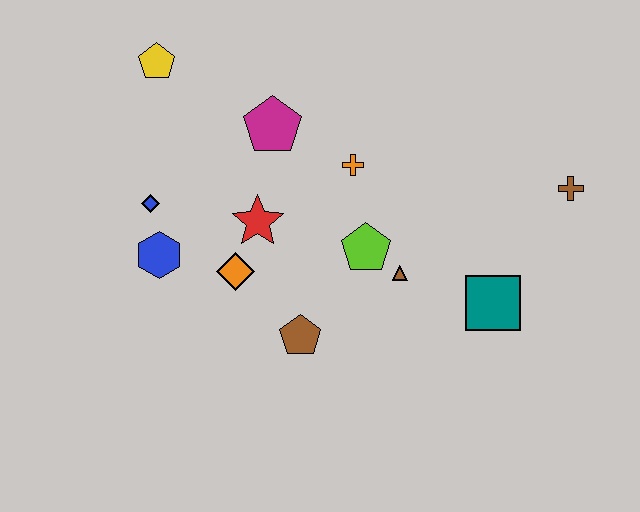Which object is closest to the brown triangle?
The lime pentagon is closest to the brown triangle.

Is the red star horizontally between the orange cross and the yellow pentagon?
Yes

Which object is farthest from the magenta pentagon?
The brown cross is farthest from the magenta pentagon.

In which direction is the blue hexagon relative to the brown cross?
The blue hexagon is to the left of the brown cross.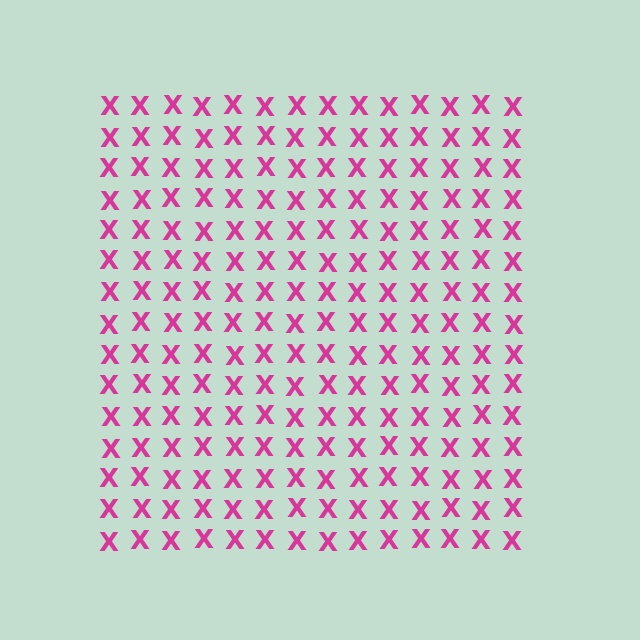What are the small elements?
The small elements are letter X's.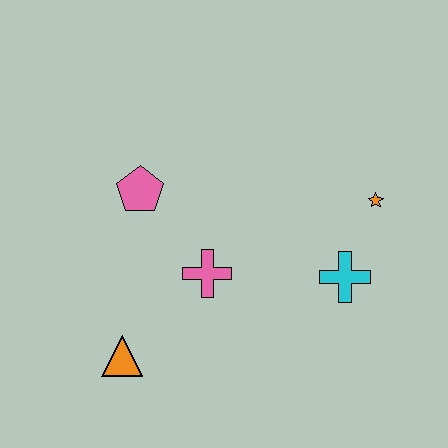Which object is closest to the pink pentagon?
The pink cross is closest to the pink pentagon.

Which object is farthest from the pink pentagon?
The orange star is farthest from the pink pentagon.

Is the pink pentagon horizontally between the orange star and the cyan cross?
No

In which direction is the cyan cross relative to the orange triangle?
The cyan cross is to the right of the orange triangle.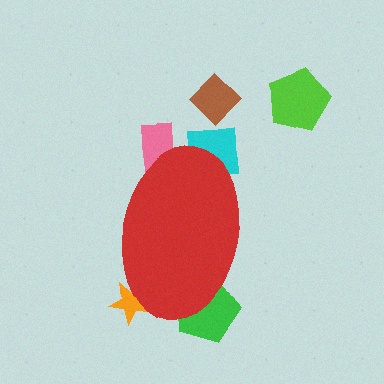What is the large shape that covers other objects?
A red ellipse.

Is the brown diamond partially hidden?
No, the brown diamond is fully visible.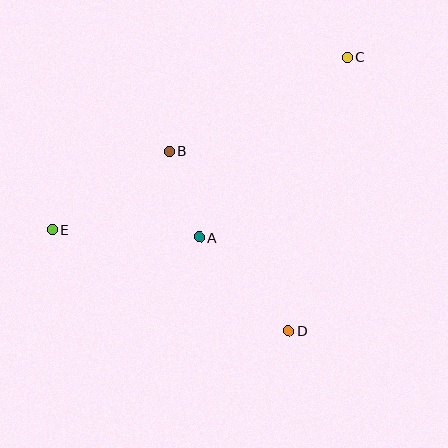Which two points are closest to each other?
Points A and B are closest to each other.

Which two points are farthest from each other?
Points C and E are farthest from each other.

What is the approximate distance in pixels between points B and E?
The distance between B and E is approximately 141 pixels.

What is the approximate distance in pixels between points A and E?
The distance between A and E is approximately 147 pixels.